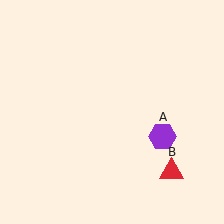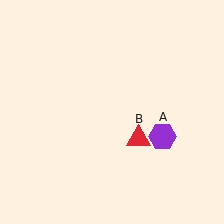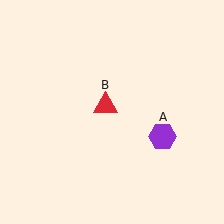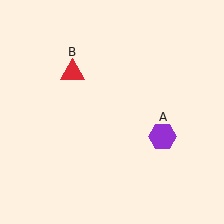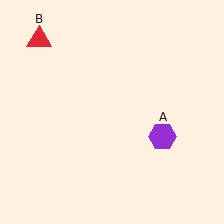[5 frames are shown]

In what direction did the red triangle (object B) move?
The red triangle (object B) moved up and to the left.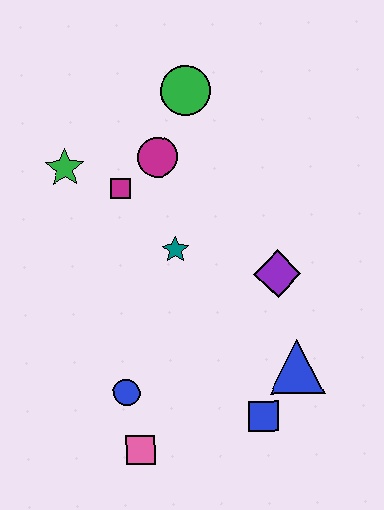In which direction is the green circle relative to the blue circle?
The green circle is above the blue circle.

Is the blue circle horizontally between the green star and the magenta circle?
Yes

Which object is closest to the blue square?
The blue triangle is closest to the blue square.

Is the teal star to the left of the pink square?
No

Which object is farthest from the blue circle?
The green circle is farthest from the blue circle.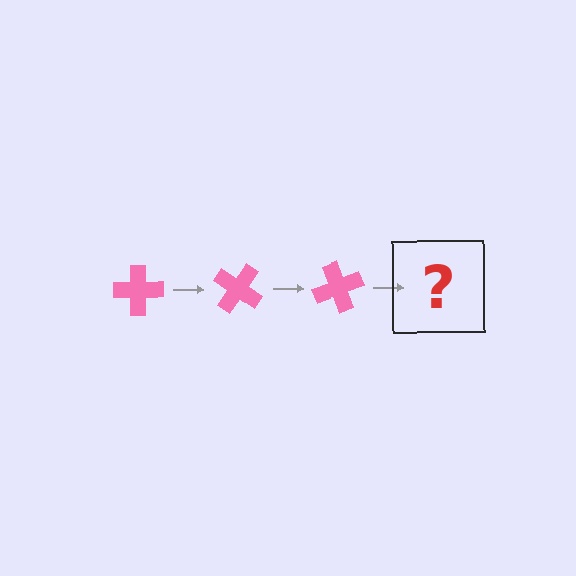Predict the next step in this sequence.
The next step is a pink cross rotated 105 degrees.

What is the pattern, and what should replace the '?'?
The pattern is that the cross rotates 35 degrees each step. The '?' should be a pink cross rotated 105 degrees.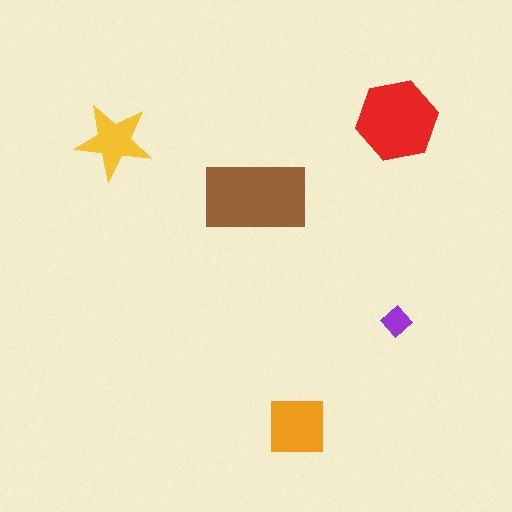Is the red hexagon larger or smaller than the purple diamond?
Larger.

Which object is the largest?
The brown rectangle.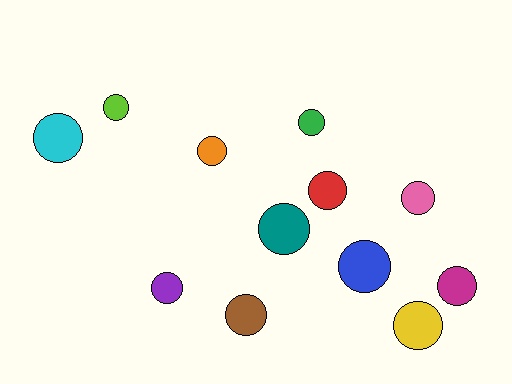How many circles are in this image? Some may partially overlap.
There are 12 circles.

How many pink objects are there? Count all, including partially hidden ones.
There is 1 pink object.